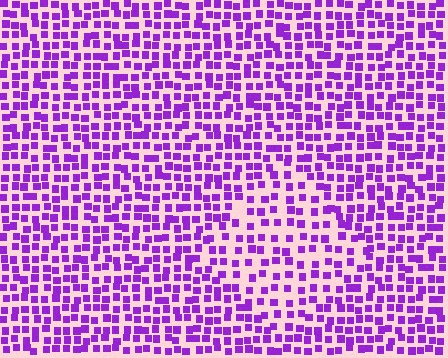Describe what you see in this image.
The image contains small purple elements arranged at two different densities. A diamond-shaped region is visible where the elements are less densely packed than the surrounding area.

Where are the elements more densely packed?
The elements are more densely packed outside the diamond boundary.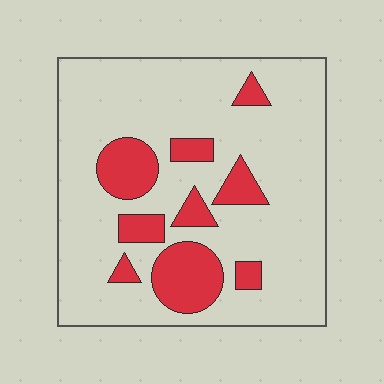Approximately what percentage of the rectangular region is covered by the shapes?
Approximately 20%.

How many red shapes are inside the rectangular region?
9.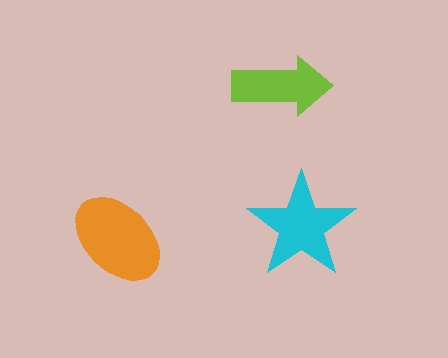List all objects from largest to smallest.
The orange ellipse, the cyan star, the lime arrow.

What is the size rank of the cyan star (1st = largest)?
2nd.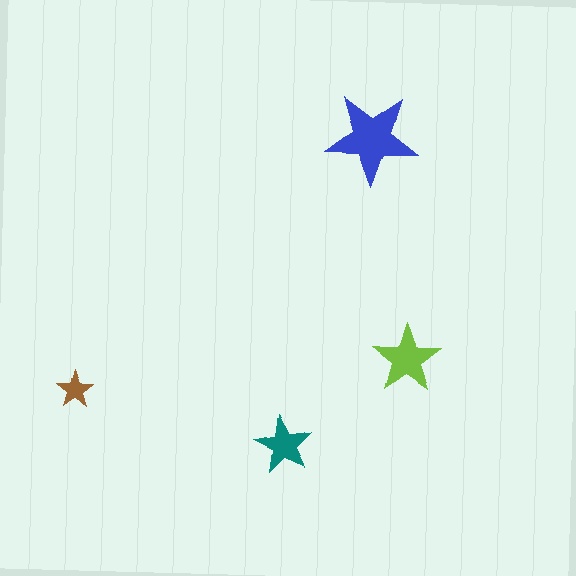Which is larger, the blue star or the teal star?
The blue one.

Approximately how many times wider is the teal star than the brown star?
About 1.5 times wider.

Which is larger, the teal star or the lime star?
The lime one.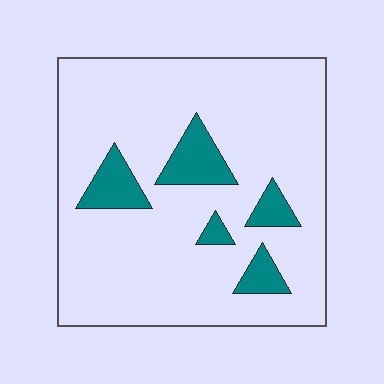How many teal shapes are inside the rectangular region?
5.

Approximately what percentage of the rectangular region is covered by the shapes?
Approximately 15%.